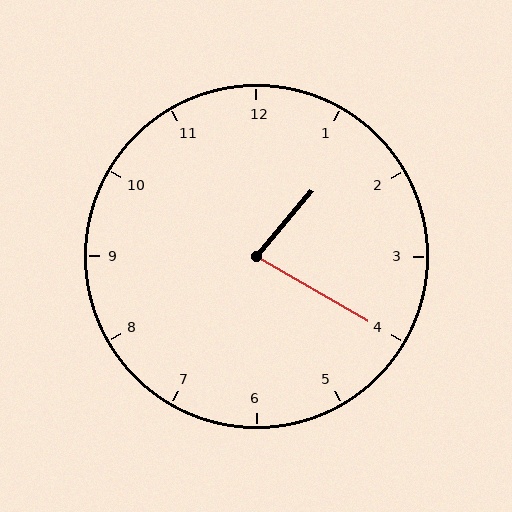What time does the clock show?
1:20.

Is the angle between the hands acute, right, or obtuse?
It is acute.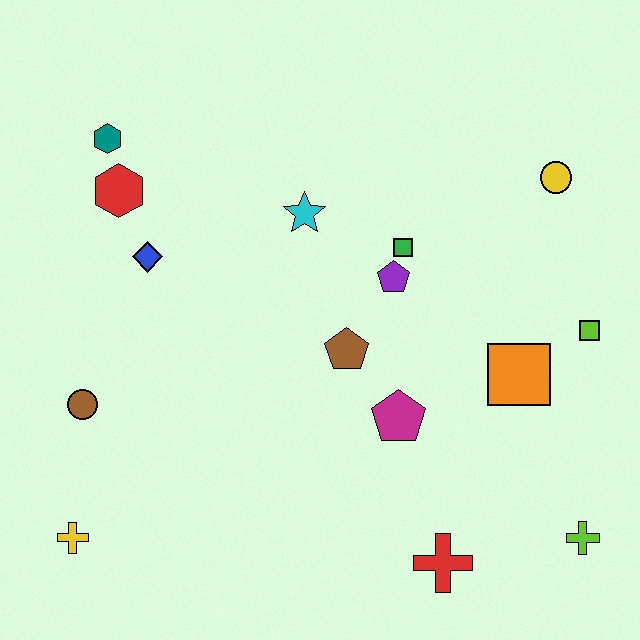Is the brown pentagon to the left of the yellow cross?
No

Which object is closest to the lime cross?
The red cross is closest to the lime cross.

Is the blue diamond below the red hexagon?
Yes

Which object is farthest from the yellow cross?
The yellow circle is farthest from the yellow cross.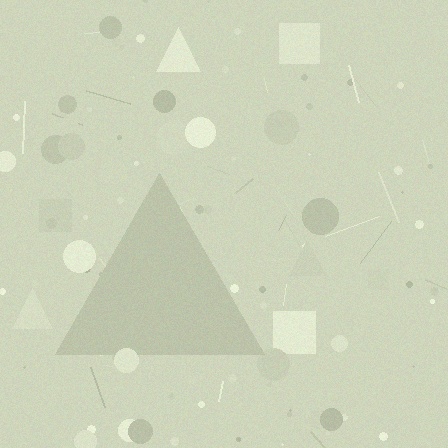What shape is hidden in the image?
A triangle is hidden in the image.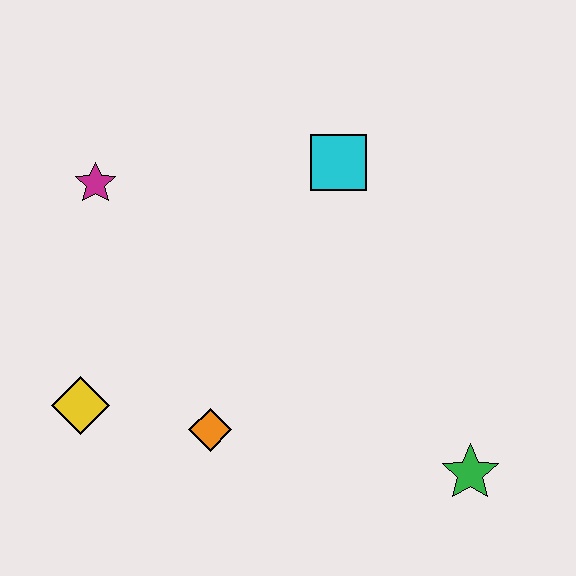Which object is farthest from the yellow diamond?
The green star is farthest from the yellow diamond.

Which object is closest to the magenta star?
The yellow diamond is closest to the magenta star.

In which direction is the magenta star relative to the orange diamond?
The magenta star is above the orange diamond.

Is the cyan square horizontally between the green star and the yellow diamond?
Yes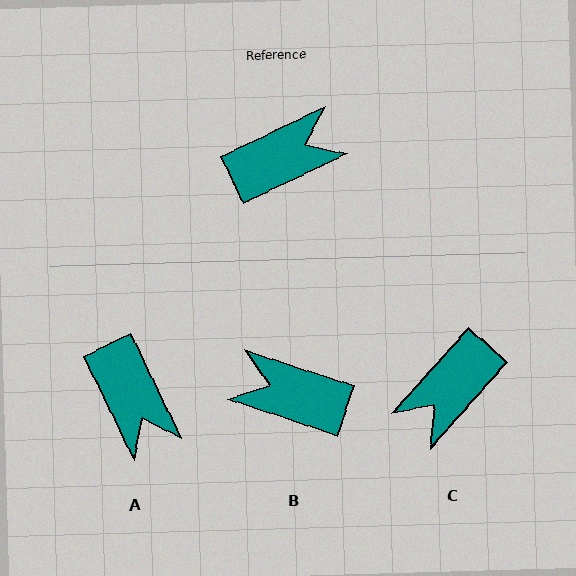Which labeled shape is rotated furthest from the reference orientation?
C, about 157 degrees away.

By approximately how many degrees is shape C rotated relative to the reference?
Approximately 157 degrees clockwise.